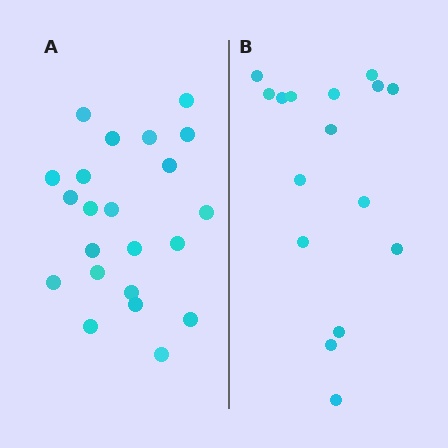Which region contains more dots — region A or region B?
Region A (the left region) has more dots.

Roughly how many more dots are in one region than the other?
Region A has about 6 more dots than region B.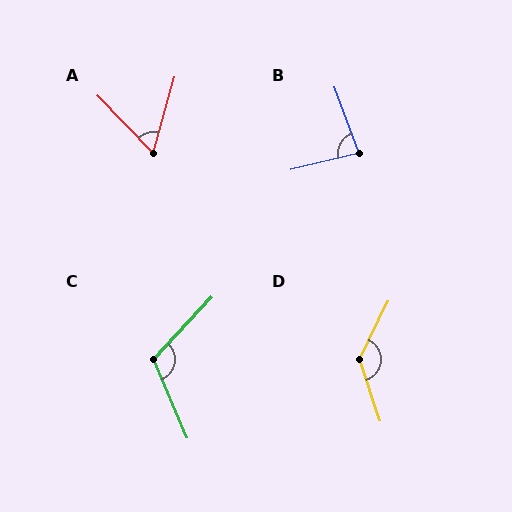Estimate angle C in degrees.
Approximately 114 degrees.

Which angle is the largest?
D, at approximately 136 degrees.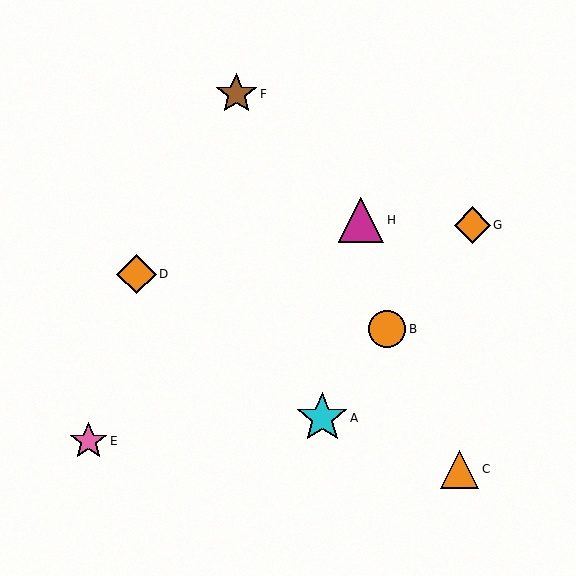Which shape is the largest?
The cyan star (labeled A) is the largest.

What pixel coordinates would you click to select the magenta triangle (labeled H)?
Click at (361, 220) to select the magenta triangle H.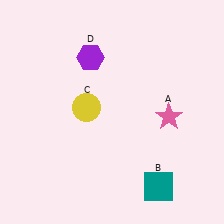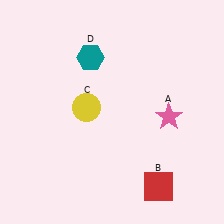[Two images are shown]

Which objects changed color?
B changed from teal to red. D changed from purple to teal.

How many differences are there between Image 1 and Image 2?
There are 2 differences between the two images.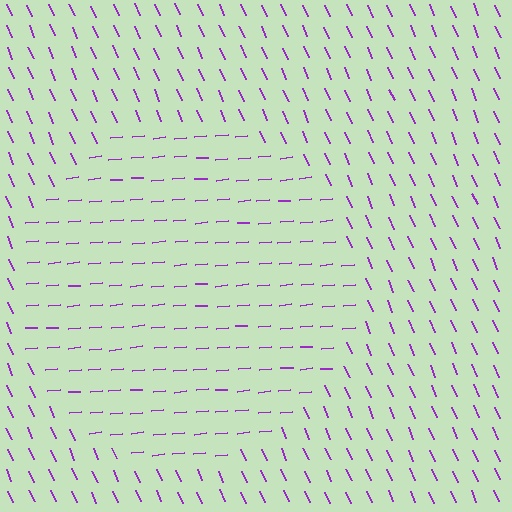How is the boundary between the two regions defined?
The boundary is defined purely by a change in line orientation (approximately 72 degrees difference). All lines are the same color and thickness.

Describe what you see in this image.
The image is filled with small purple line segments. A circle region in the image has lines oriented differently from the surrounding lines, creating a visible texture boundary.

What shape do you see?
I see a circle.